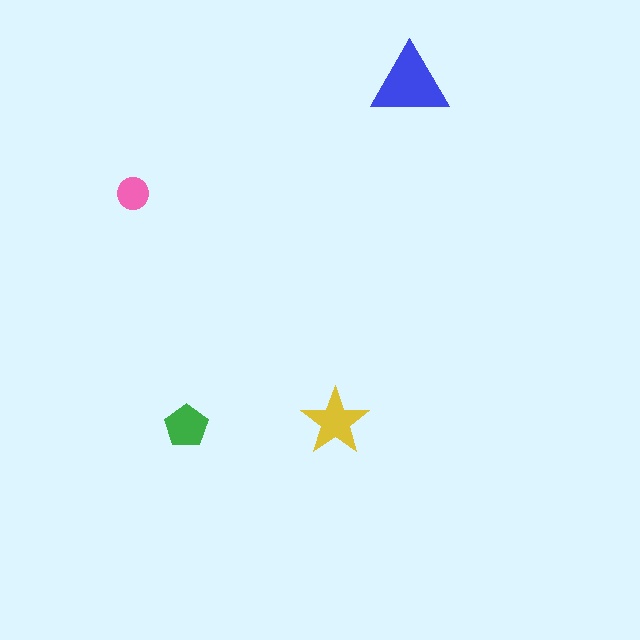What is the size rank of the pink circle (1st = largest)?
4th.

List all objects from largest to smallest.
The blue triangle, the yellow star, the green pentagon, the pink circle.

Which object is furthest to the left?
The pink circle is leftmost.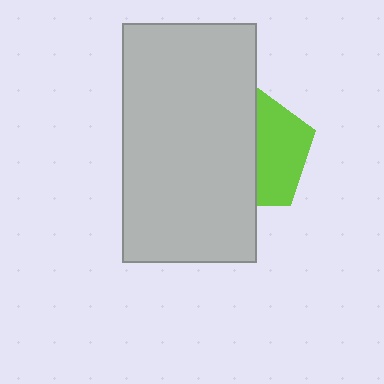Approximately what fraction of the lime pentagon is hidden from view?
Roughly 57% of the lime pentagon is hidden behind the light gray rectangle.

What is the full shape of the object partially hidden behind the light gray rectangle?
The partially hidden object is a lime pentagon.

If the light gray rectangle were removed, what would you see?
You would see the complete lime pentagon.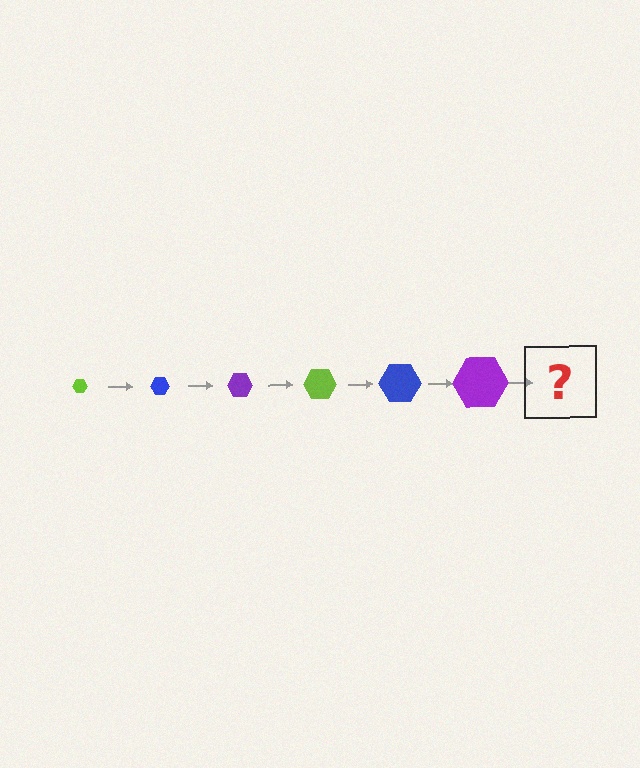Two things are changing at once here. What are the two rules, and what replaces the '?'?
The two rules are that the hexagon grows larger each step and the color cycles through lime, blue, and purple. The '?' should be a lime hexagon, larger than the previous one.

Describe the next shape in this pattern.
It should be a lime hexagon, larger than the previous one.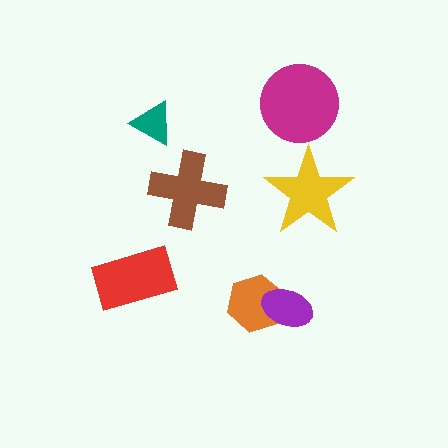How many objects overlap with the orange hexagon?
1 object overlaps with the orange hexagon.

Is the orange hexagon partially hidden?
Yes, it is partially covered by another shape.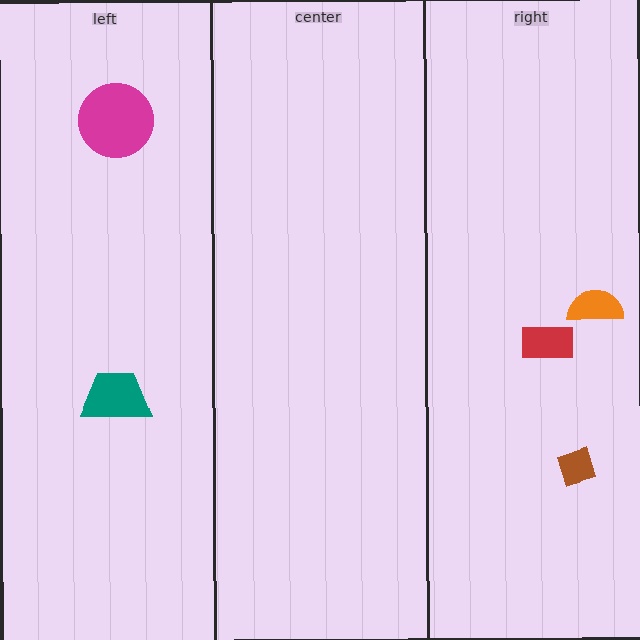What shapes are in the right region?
The orange semicircle, the brown diamond, the red rectangle.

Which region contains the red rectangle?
The right region.